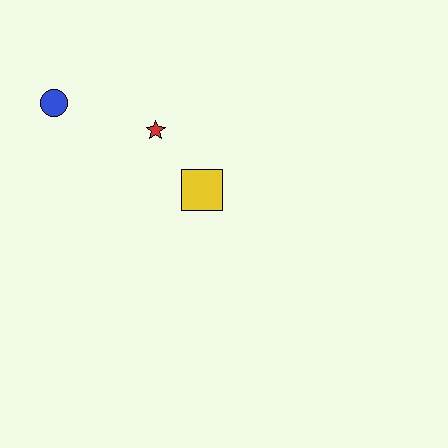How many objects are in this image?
There are 3 objects.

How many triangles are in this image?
There are no triangles.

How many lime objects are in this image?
There are no lime objects.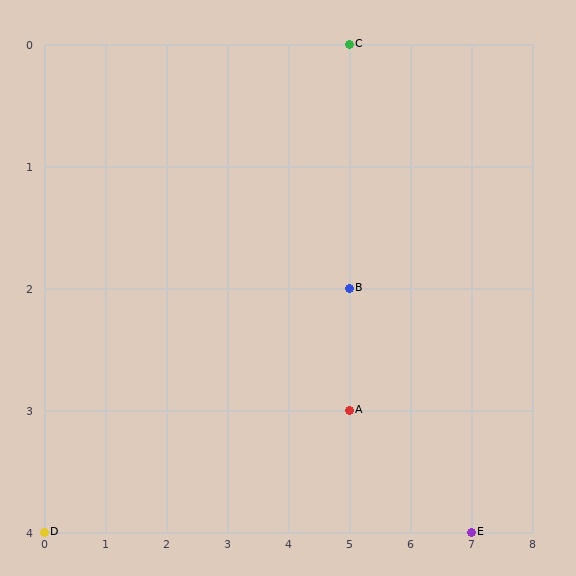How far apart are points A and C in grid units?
Points A and C are 3 rows apart.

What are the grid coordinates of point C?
Point C is at grid coordinates (5, 0).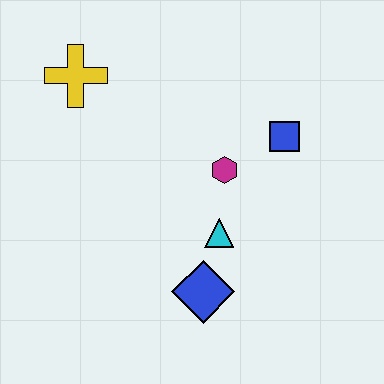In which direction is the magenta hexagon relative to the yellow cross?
The magenta hexagon is to the right of the yellow cross.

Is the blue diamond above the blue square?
No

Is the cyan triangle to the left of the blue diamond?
No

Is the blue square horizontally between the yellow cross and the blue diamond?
No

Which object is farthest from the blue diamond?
The yellow cross is farthest from the blue diamond.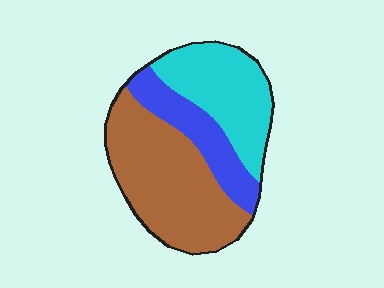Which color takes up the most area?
Brown, at roughly 50%.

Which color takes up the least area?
Blue, at roughly 20%.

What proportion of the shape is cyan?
Cyan covers 32% of the shape.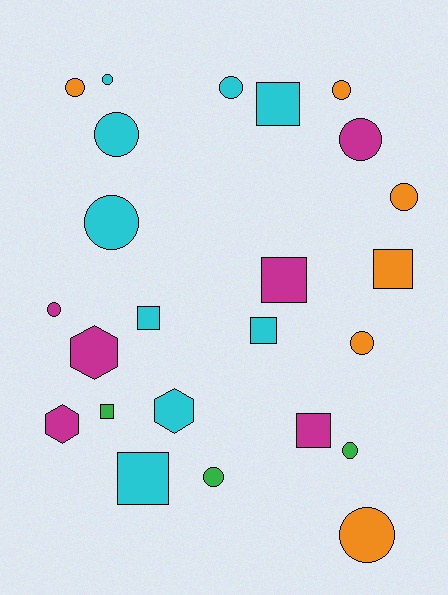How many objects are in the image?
There are 24 objects.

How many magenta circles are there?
There are 2 magenta circles.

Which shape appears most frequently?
Circle, with 13 objects.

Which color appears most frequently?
Cyan, with 9 objects.